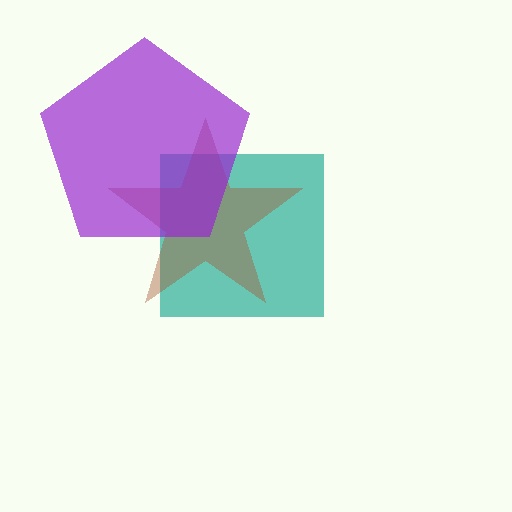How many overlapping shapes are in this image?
There are 3 overlapping shapes in the image.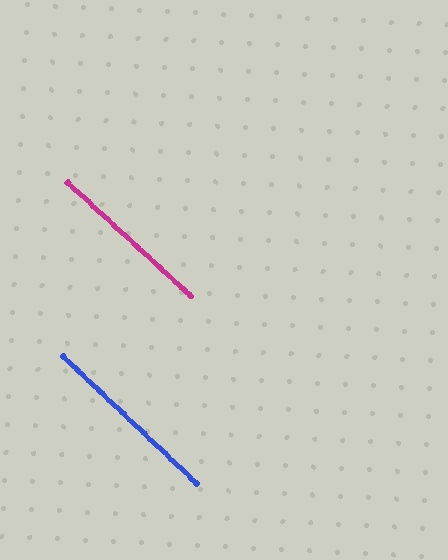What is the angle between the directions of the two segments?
Approximately 1 degree.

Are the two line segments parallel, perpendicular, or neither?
Parallel — their directions differ by only 1.0°.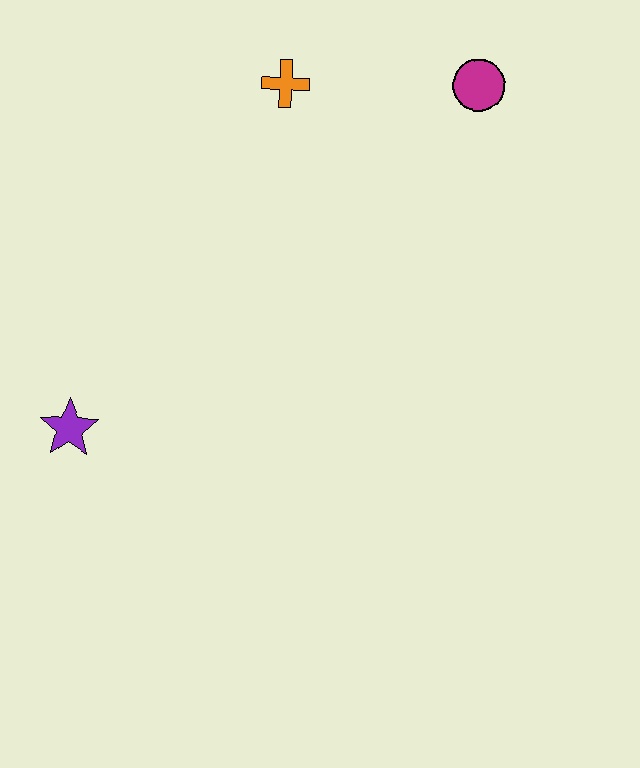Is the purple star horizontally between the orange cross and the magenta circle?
No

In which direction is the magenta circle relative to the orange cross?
The magenta circle is to the right of the orange cross.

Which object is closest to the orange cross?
The magenta circle is closest to the orange cross.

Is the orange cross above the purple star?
Yes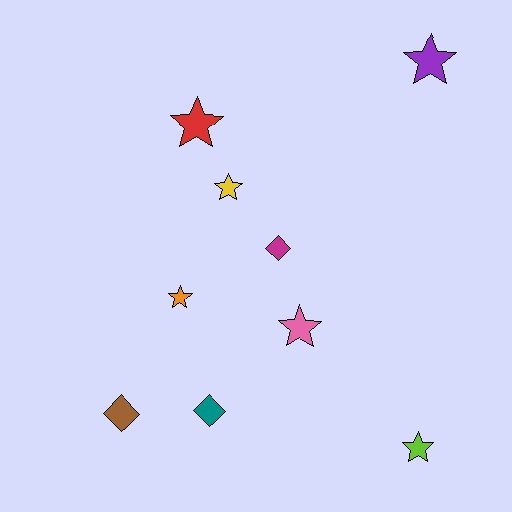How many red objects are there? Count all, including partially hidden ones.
There is 1 red object.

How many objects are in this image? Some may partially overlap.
There are 9 objects.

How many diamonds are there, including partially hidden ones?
There are 3 diamonds.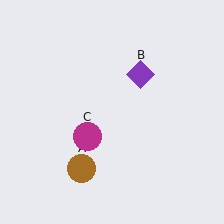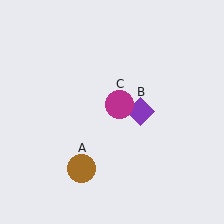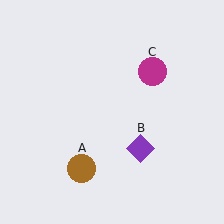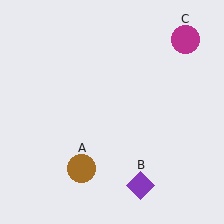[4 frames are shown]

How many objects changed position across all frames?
2 objects changed position: purple diamond (object B), magenta circle (object C).